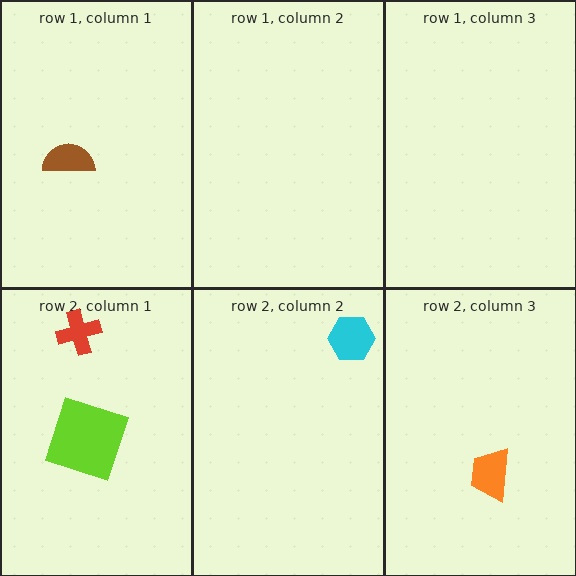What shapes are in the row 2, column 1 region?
The red cross, the lime square.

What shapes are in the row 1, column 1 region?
The brown semicircle.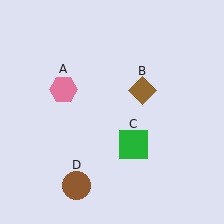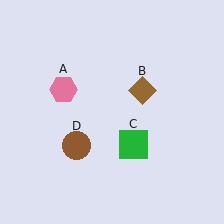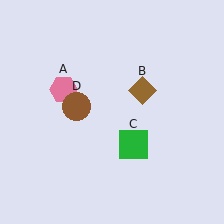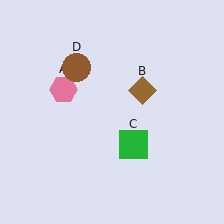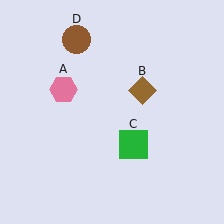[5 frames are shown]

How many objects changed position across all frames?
1 object changed position: brown circle (object D).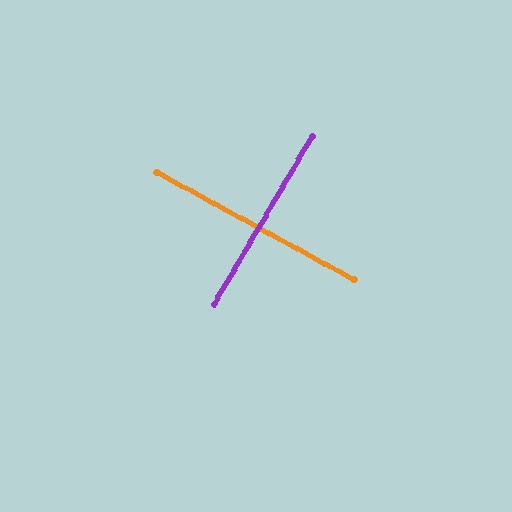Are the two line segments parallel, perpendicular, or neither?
Perpendicular — they meet at approximately 88°.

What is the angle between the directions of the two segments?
Approximately 88 degrees.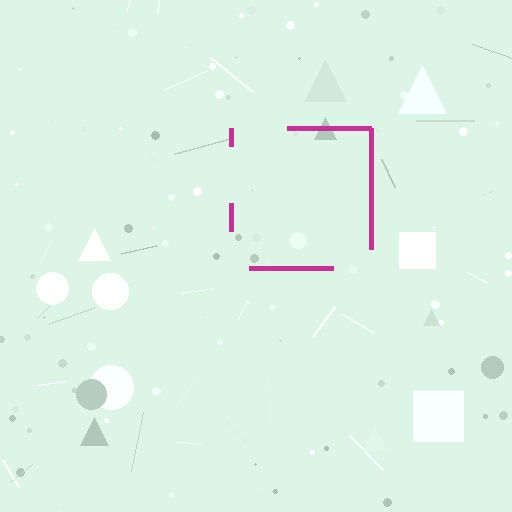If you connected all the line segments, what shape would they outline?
They would outline a square.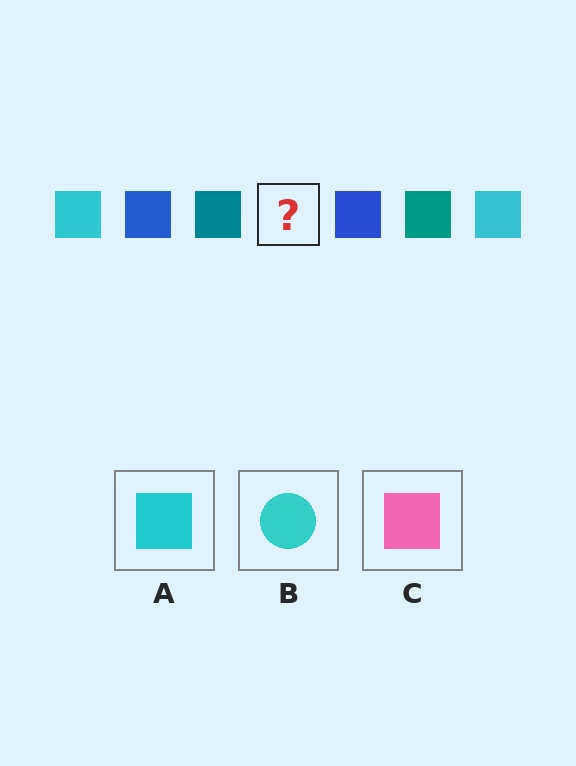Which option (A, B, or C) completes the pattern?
A.